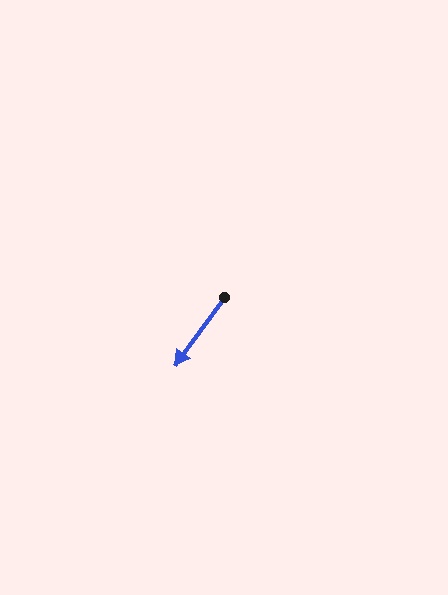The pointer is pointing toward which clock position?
Roughly 7 o'clock.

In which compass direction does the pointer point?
Southwest.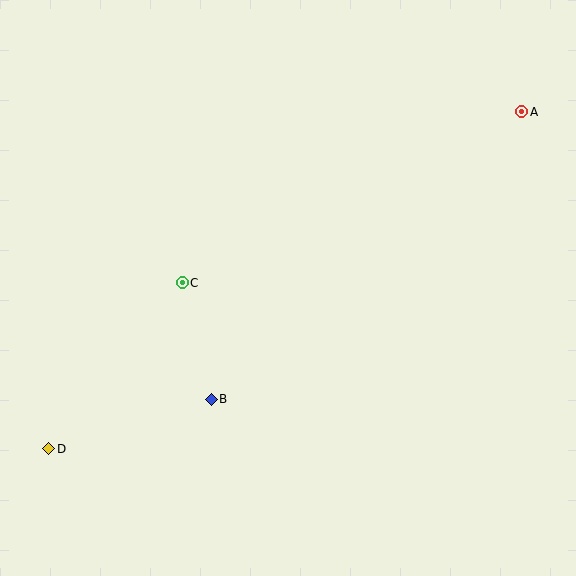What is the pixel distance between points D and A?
The distance between D and A is 581 pixels.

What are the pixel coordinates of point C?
Point C is at (182, 283).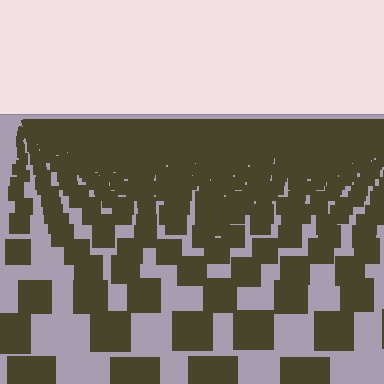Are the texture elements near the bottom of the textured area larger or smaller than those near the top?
Larger. Near the bottom, elements are closer to the viewer and appear at a bigger on-screen size.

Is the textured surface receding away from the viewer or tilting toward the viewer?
The surface is receding away from the viewer. Texture elements get smaller and denser toward the top.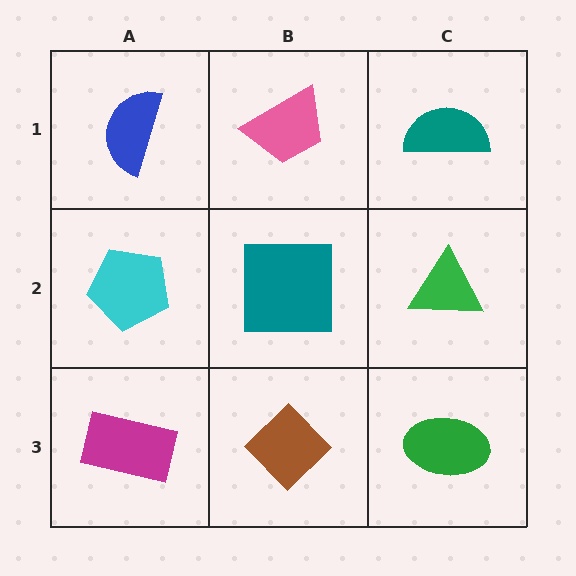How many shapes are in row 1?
3 shapes.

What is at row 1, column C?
A teal semicircle.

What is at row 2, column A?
A cyan pentagon.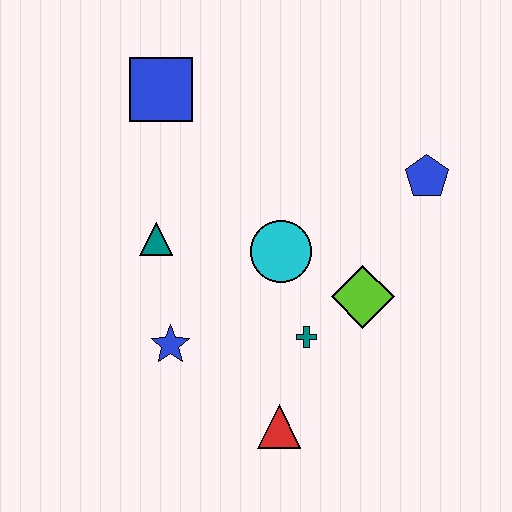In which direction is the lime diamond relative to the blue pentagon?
The lime diamond is below the blue pentagon.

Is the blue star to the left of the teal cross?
Yes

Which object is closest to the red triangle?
The teal cross is closest to the red triangle.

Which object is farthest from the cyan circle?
The blue square is farthest from the cyan circle.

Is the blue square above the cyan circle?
Yes